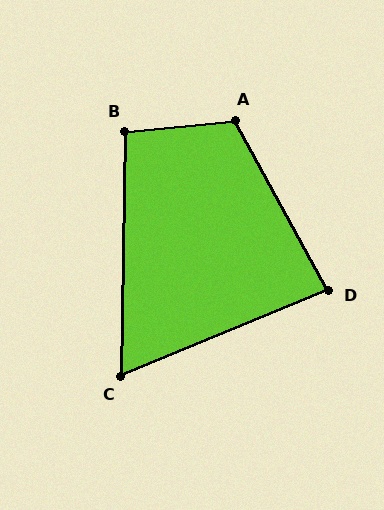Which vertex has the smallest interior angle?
C, at approximately 67 degrees.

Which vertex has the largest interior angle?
A, at approximately 113 degrees.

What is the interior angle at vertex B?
Approximately 96 degrees (obtuse).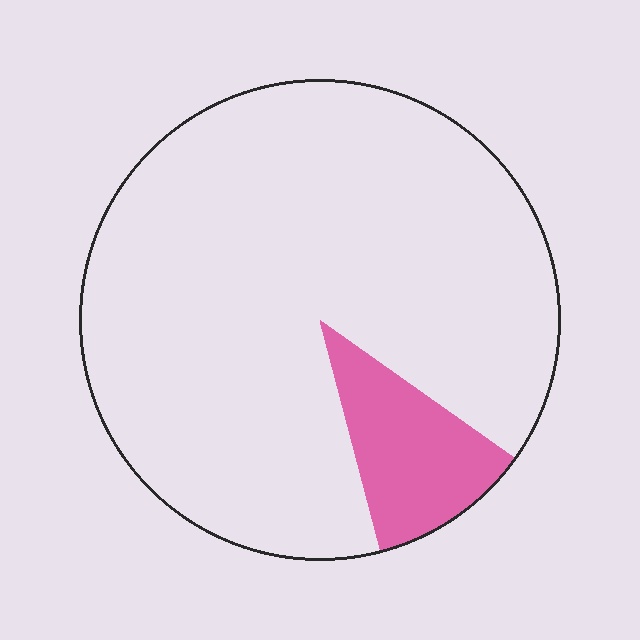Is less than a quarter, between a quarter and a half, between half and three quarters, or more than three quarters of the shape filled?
Less than a quarter.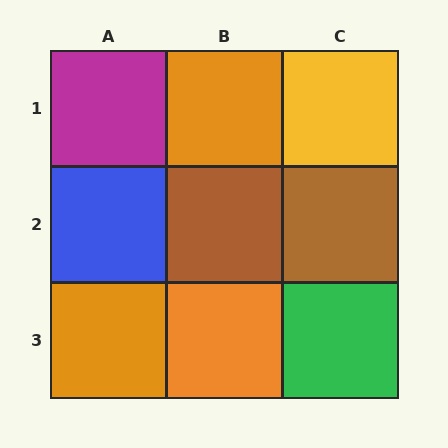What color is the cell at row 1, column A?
Magenta.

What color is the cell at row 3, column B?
Orange.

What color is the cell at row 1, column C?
Yellow.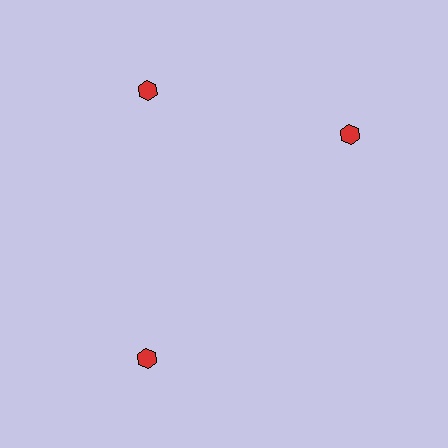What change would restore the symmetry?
The symmetry would be restored by rotating it back into even spacing with its neighbors so that all 3 hexagons sit at equal angles and equal distance from the center.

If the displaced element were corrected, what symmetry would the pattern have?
It would have 3-fold rotational symmetry — the pattern would map onto itself every 120 degrees.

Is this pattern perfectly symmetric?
No. The 3 red hexagons are arranged in a ring, but one element near the 3 o'clock position is rotated out of alignment along the ring, breaking the 3-fold rotational symmetry.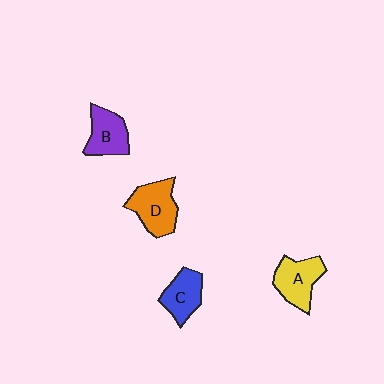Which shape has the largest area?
Shape D (orange).